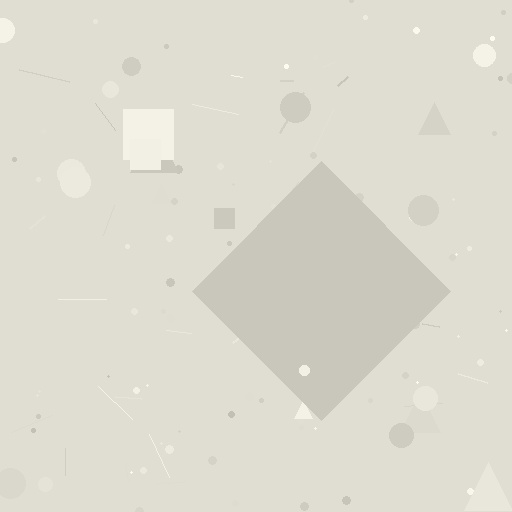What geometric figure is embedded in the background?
A diamond is embedded in the background.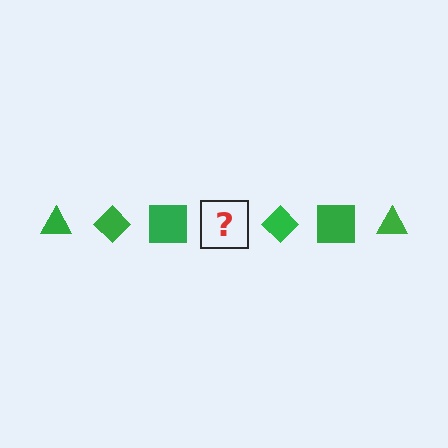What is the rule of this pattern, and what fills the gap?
The rule is that the pattern cycles through triangle, diamond, square shapes in green. The gap should be filled with a green triangle.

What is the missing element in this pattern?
The missing element is a green triangle.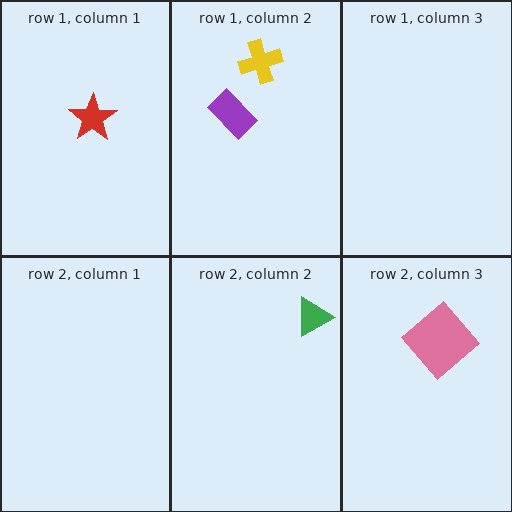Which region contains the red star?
The row 1, column 1 region.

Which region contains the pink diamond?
The row 2, column 3 region.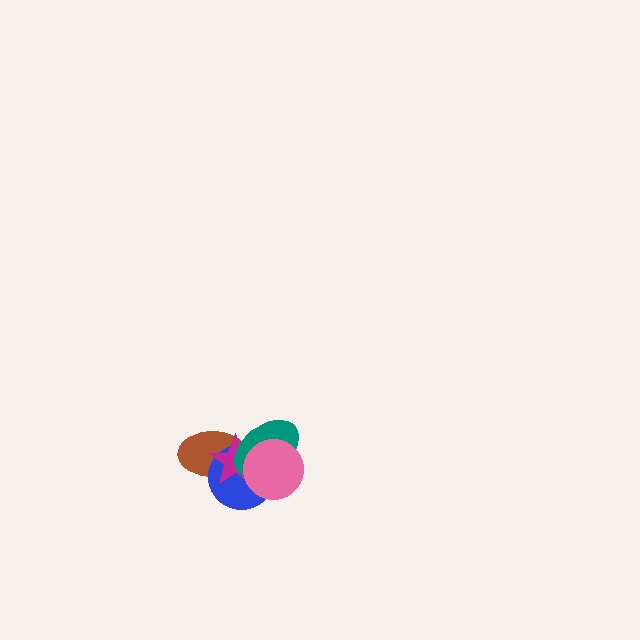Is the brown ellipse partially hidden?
Yes, it is partially covered by another shape.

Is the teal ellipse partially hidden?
Yes, it is partially covered by another shape.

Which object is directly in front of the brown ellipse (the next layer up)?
The blue circle is directly in front of the brown ellipse.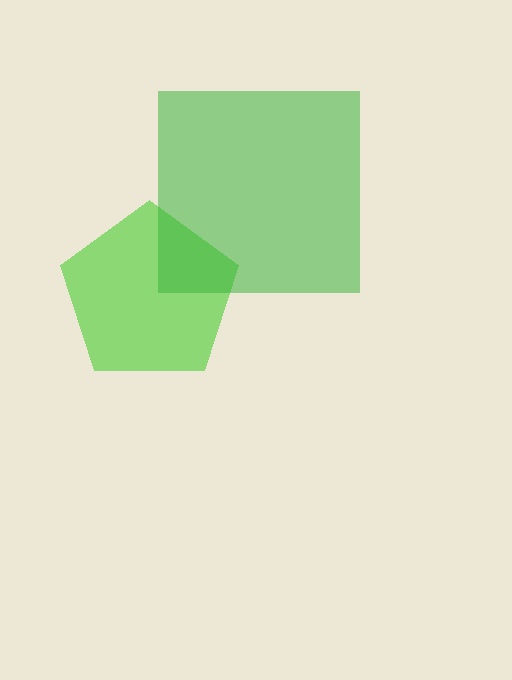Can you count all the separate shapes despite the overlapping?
Yes, there are 2 separate shapes.